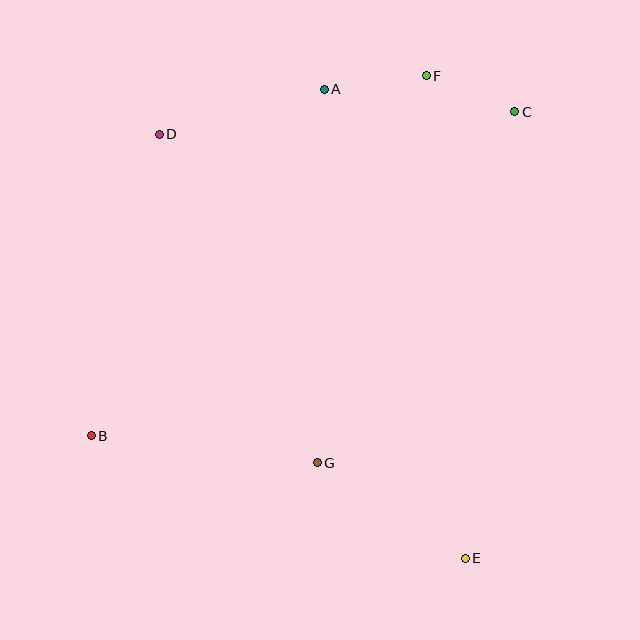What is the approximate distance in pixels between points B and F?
The distance between B and F is approximately 492 pixels.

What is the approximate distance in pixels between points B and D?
The distance between B and D is approximately 309 pixels.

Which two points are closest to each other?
Points C and F are closest to each other.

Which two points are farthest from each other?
Points B and C are farthest from each other.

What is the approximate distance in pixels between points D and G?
The distance between D and G is approximately 364 pixels.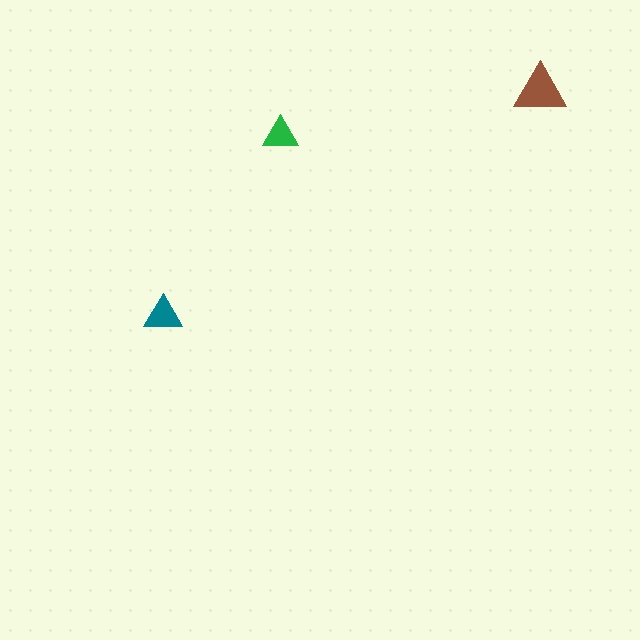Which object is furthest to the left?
The teal triangle is leftmost.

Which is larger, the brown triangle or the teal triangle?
The brown one.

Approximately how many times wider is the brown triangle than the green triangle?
About 1.5 times wider.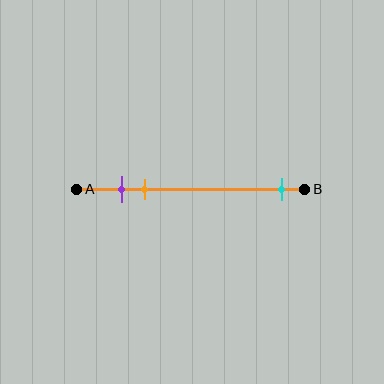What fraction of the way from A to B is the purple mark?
The purple mark is approximately 20% (0.2) of the way from A to B.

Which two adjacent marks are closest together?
The purple and orange marks are the closest adjacent pair.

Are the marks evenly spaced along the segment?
No, the marks are not evenly spaced.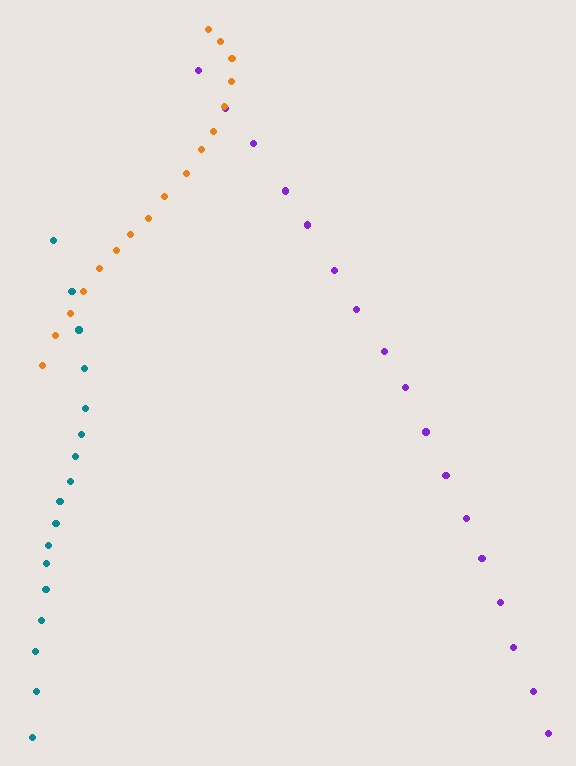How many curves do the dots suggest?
There are 3 distinct paths.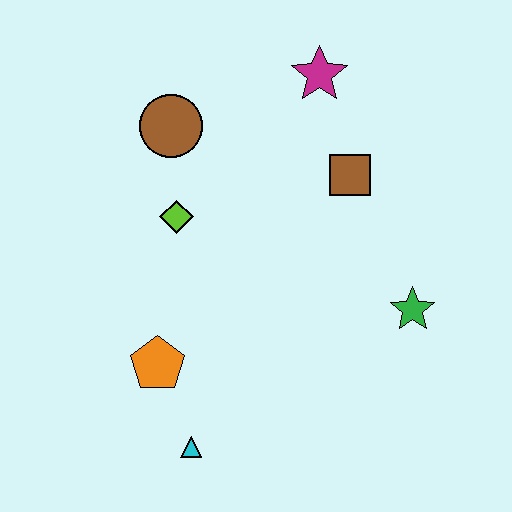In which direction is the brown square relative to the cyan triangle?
The brown square is above the cyan triangle.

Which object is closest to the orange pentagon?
The cyan triangle is closest to the orange pentagon.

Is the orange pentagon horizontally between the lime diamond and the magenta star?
No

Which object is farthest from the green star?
The brown circle is farthest from the green star.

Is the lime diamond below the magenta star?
Yes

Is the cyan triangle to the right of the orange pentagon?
Yes